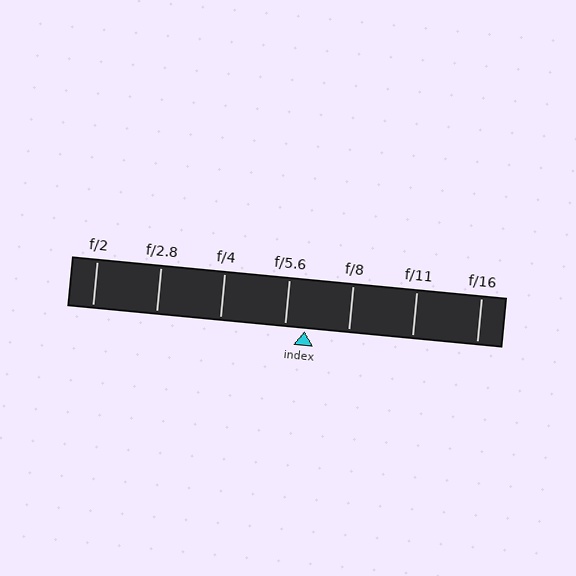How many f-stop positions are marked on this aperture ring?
There are 7 f-stop positions marked.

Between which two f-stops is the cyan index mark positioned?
The index mark is between f/5.6 and f/8.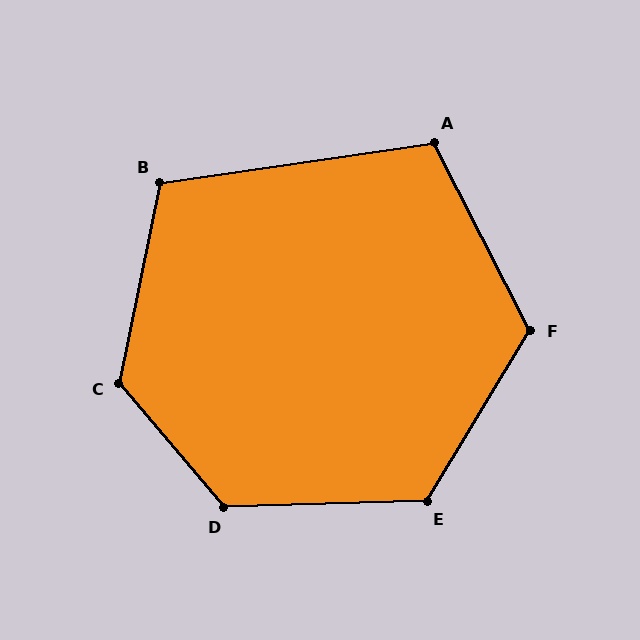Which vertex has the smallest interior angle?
A, at approximately 109 degrees.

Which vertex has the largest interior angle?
D, at approximately 128 degrees.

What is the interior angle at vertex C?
Approximately 128 degrees (obtuse).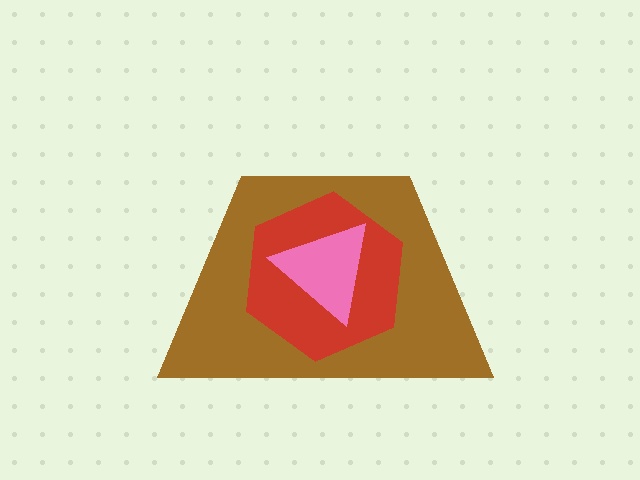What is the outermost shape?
The brown trapezoid.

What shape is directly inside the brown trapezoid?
The red hexagon.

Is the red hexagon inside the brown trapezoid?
Yes.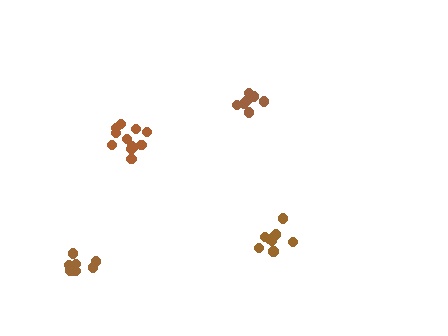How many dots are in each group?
Group 1: 7 dots, Group 2: 8 dots, Group 3: 12 dots, Group 4: 9 dots (36 total).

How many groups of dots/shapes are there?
There are 4 groups.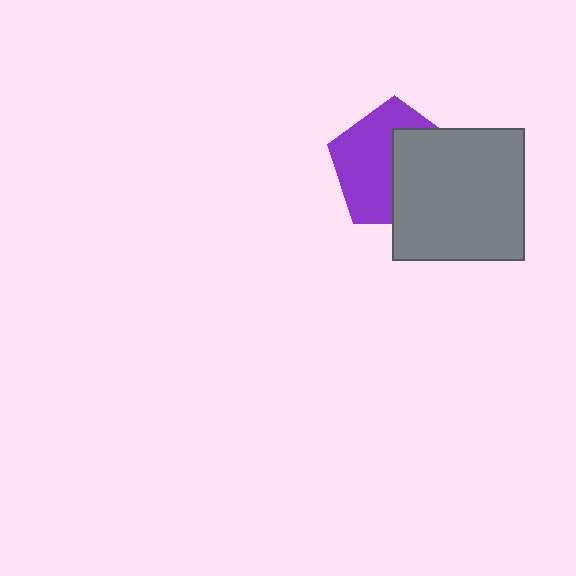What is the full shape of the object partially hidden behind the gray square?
The partially hidden object is a purple pentagon.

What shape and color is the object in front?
The object in front is a gray square.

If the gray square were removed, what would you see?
You would see the complete purple pentagon.